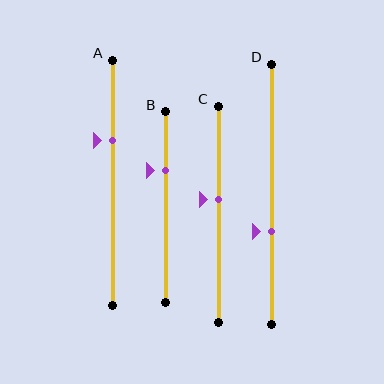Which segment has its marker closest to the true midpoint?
Segment C has its marker closest to the true midpoint.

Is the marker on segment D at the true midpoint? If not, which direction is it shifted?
No, the marker on segment D is shifted downward by about 14% of the segment length.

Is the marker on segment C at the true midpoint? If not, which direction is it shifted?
No, the marker on segment C is shifted upward by about 7% of the segment length.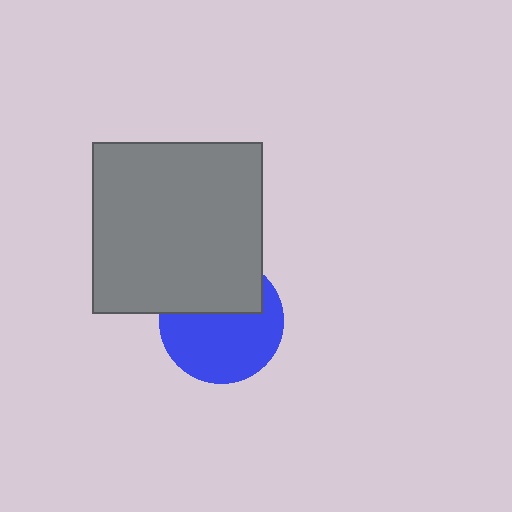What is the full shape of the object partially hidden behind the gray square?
The partially hidden object is a blue circle.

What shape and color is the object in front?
The object in front is a gray square.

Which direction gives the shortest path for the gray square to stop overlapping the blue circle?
Moving up gives the shortest separation.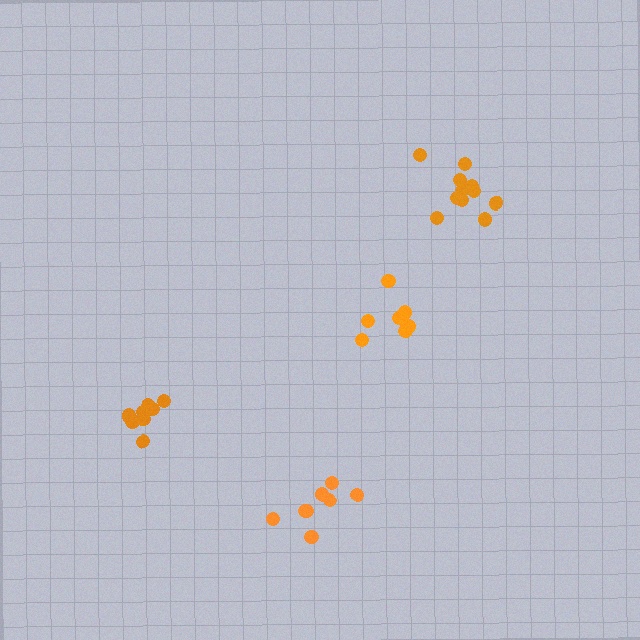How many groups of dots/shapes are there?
There are 4 groups.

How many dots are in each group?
Group 1: 9 dots, Group 2: 10 dots, Group 3: 11 dots, Group 4: 8 dots (38 total).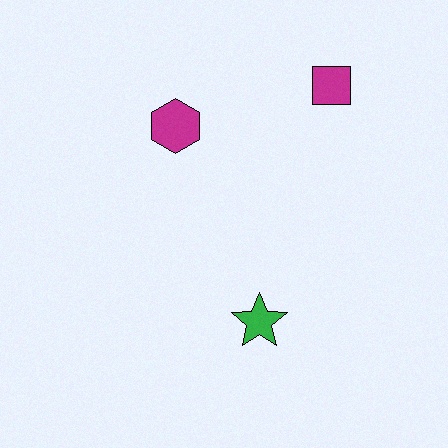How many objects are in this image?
There are 3 objects.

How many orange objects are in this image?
There are no orange objects.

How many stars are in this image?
There is 1 star.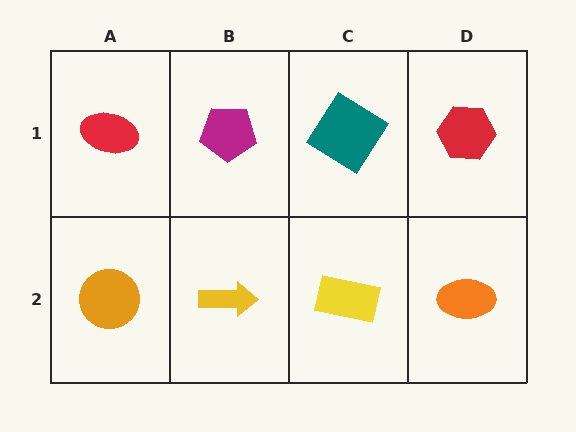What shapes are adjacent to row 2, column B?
A magenta pentagon (row 1, column B), an orange circle (row 2, column A), a yellow rectangle (row 2, column C).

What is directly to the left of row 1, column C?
A magenta pentagon.